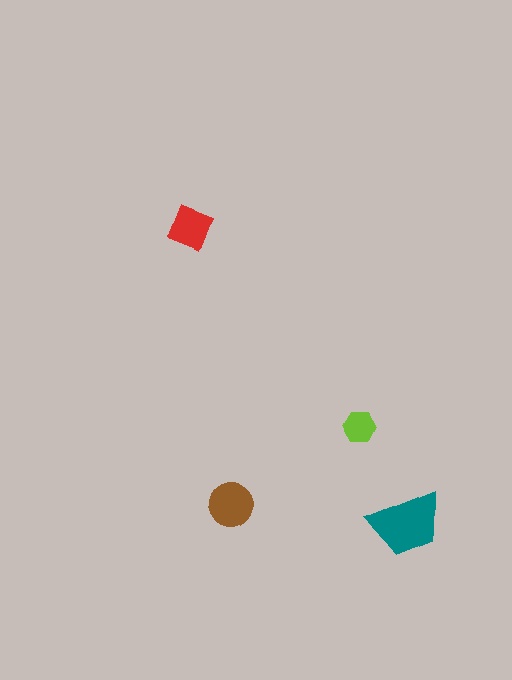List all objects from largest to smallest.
The teal trapezoid, the brown circle, the red diamond, the lime hexagon.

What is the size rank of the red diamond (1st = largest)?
3rd.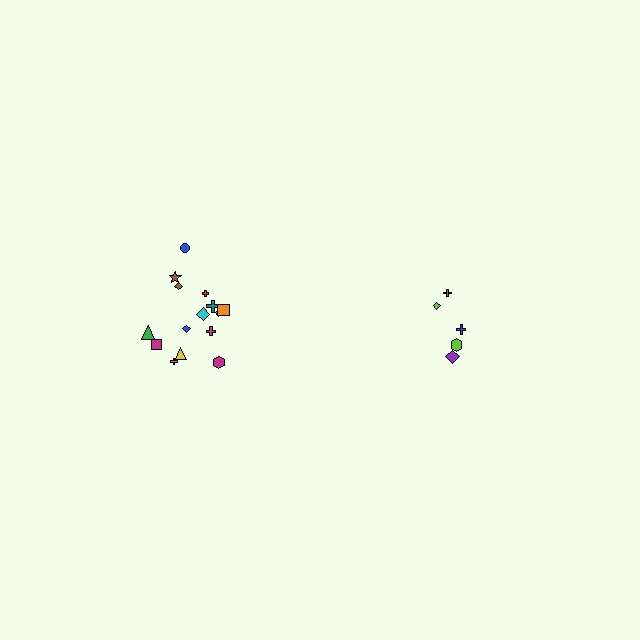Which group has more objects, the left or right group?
The left group.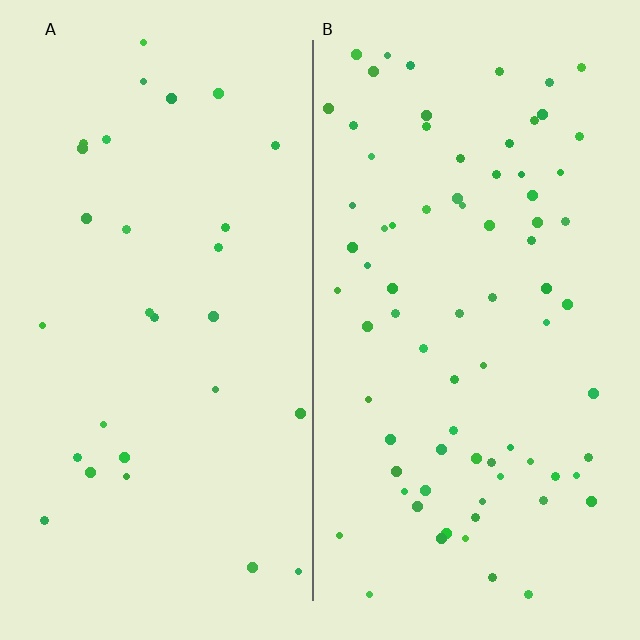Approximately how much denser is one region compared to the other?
Approximately 2.7× — region B over region A.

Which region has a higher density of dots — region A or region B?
B (the right).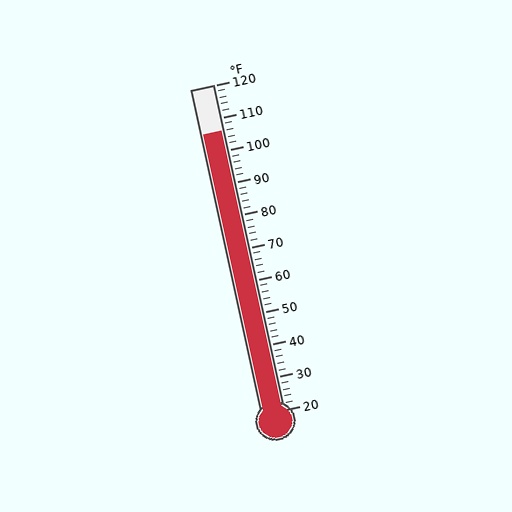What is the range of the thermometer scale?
The thermometer scale ranges from 20°F to 120°F.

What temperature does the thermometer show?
The thermometer shows approximately 106°F.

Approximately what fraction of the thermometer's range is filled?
The thermometer is filled to approximately 85% of its range.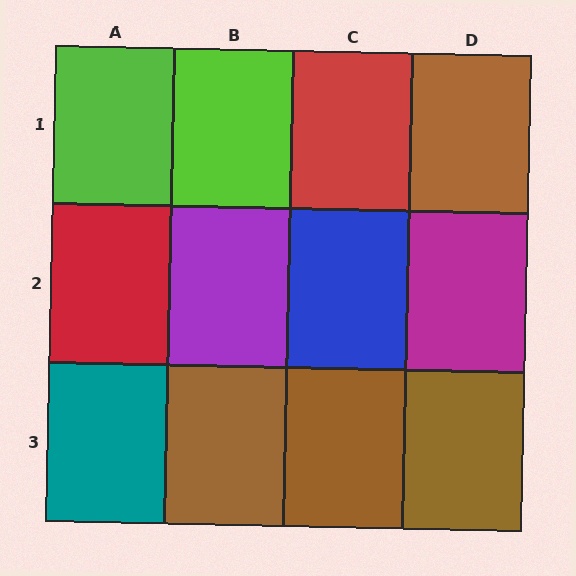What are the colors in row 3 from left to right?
Teal, brown, brown, brown.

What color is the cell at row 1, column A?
Lime.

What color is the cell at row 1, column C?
Red.